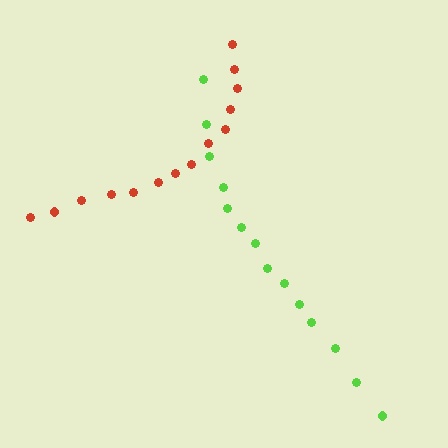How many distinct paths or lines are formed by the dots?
There are 2 distinct paths.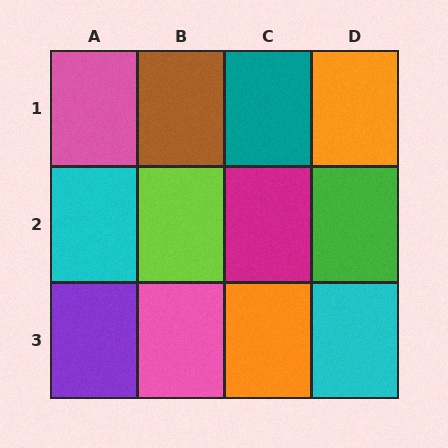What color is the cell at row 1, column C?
Teal.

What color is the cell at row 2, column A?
Cyan.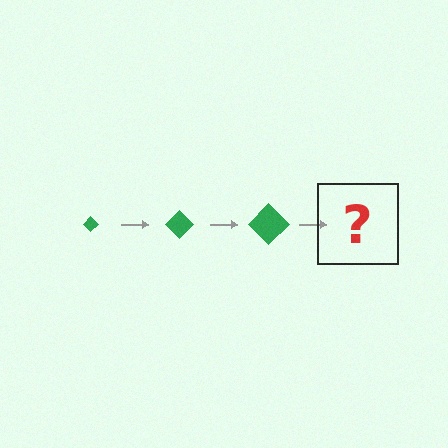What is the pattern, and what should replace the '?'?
The pattern is that the diamond gets progressively larger each step. The '?' should be a green diamond, larger than the previous one.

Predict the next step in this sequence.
The next step is a green diamond, larger than the previous one.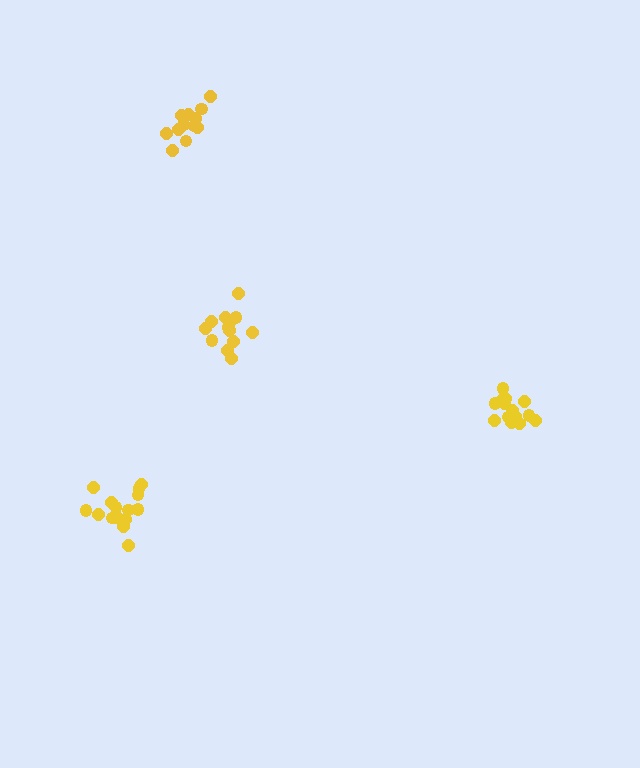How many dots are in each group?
Group 1: 14 dots, Group 2: 14 dots, Group 3: 15 dots, Group 4: 12 dots (55 total).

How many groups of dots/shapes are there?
There are 4 groups.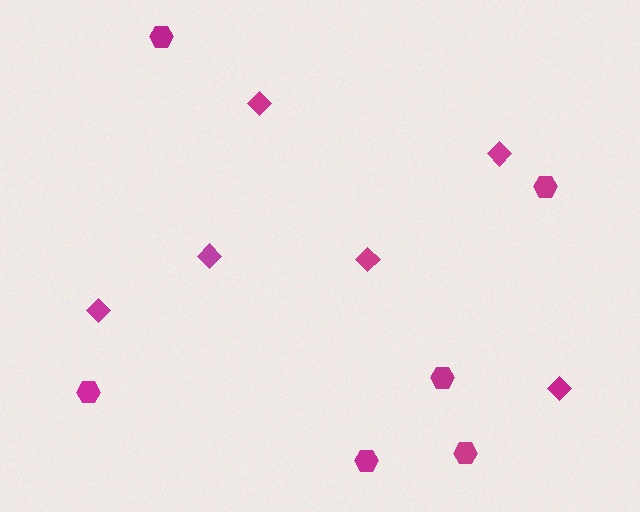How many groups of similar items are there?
There are 2 groups: one group of diamonds (6) and one group of hexagons (6).